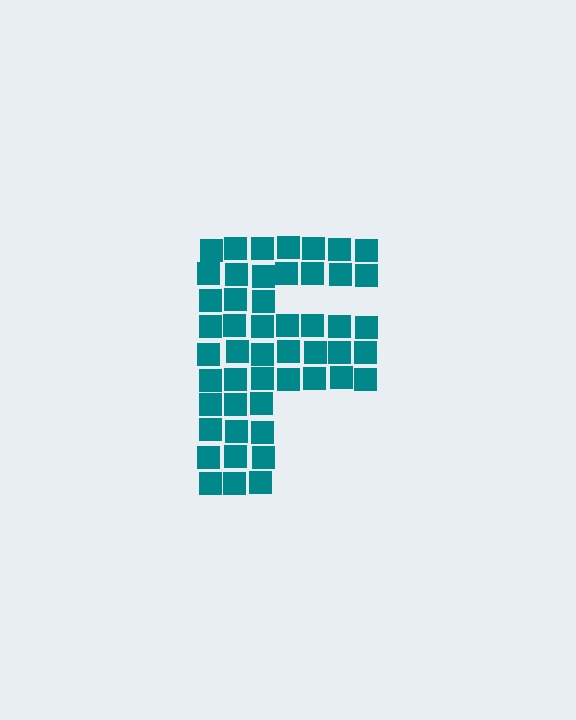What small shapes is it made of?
It is made of small squares.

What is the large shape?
The large shape is the letter F.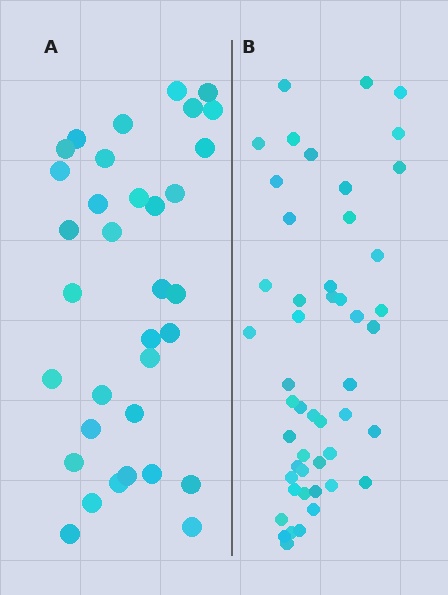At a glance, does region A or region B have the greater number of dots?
Region B (the right region) has more dots.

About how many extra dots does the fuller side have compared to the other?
Region B has approximately 15 more dots than region A.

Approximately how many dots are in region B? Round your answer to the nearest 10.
About 50 dots. (The exact count is 49, which rounds to 50.)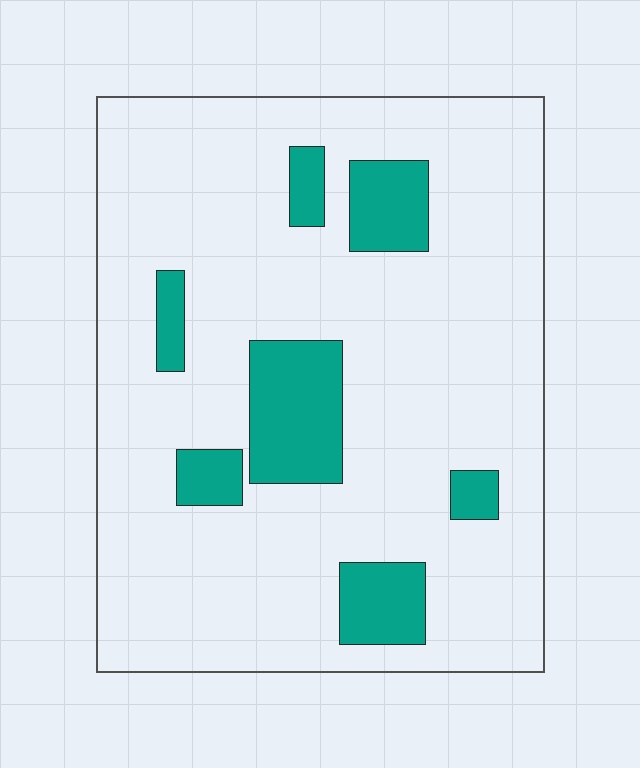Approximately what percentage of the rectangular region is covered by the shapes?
Approximately 15%.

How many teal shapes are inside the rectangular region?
7.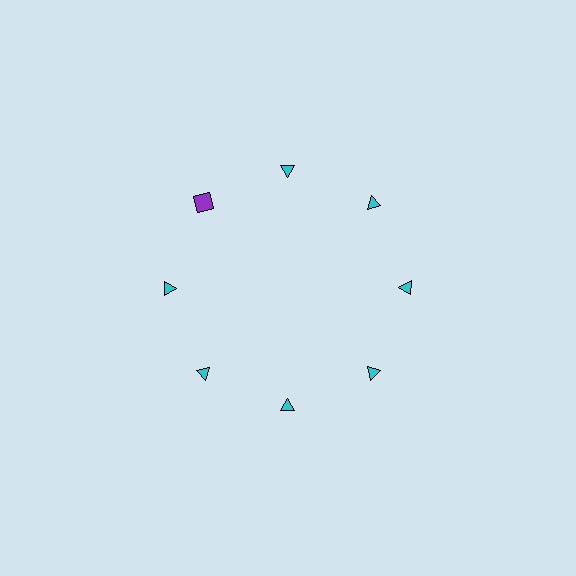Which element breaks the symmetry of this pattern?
The purple square at roughly the 10 o'clock position breaks the symmetry. All other shapes are cyan triangles.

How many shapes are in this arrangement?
There are 8 shapes arranged in a ring pattern.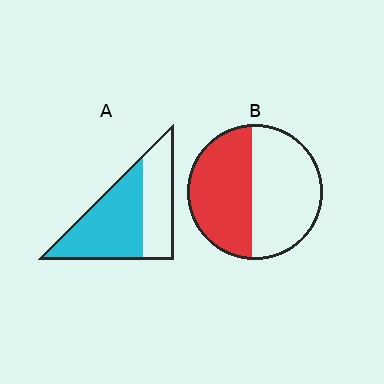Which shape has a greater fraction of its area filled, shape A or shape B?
Shape A.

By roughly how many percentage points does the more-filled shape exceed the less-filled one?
By roughly 15 percentage points (A over B).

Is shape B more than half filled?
Roughly half.